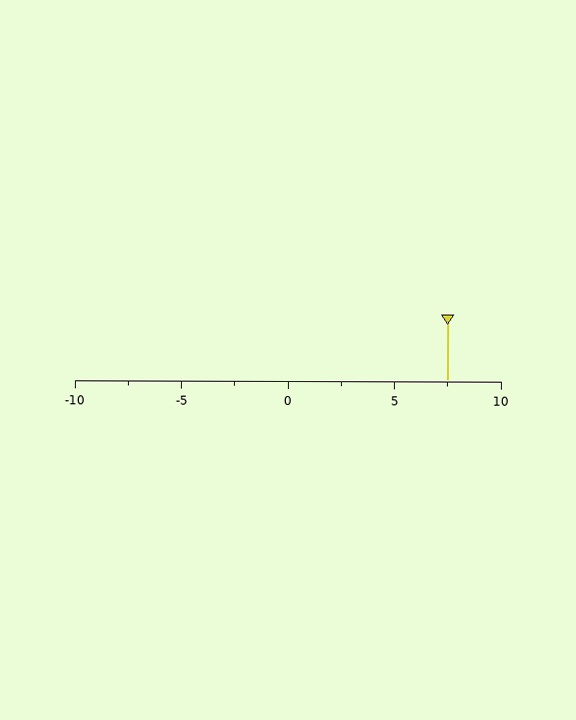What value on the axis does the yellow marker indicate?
The marker indicates approximately 7.5.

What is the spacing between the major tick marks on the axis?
The major ticks are spaced 5 apart.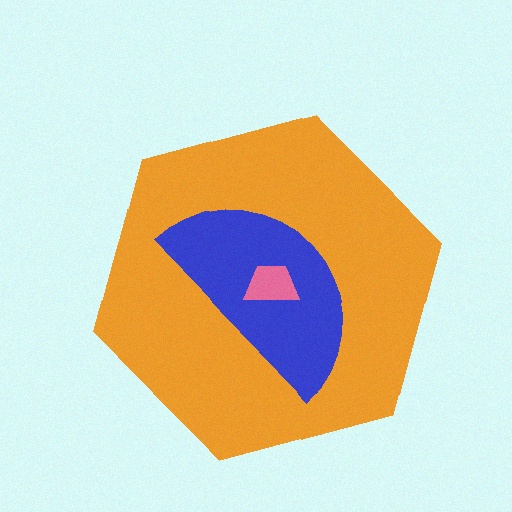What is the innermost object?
The pink trapezoid.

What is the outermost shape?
The orange hexagon.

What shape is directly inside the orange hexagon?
The blue semicircle.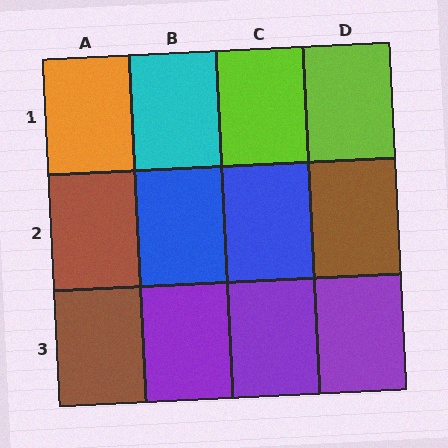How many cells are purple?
3 cells are purple.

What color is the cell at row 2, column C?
Blue.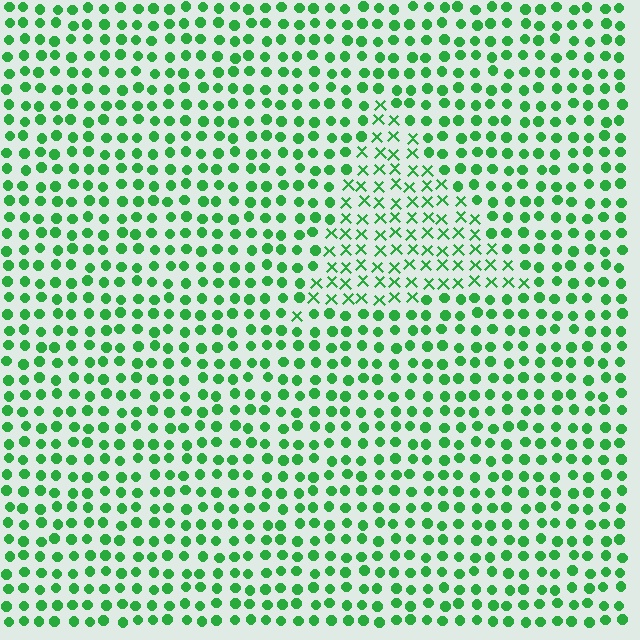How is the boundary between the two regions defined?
The boundary is defined by a change in element shape: X marks inside vs. circles outside. All elements share the same color and spacing.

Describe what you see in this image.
The image is filled with small green elements arranged in a uniform grid. A triangle-shaped region contains X marks, while the surrounding area contains circles. The boundary is defined purely by the change in element shape.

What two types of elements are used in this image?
The image uses X marks inside the triangle region and circles outside it.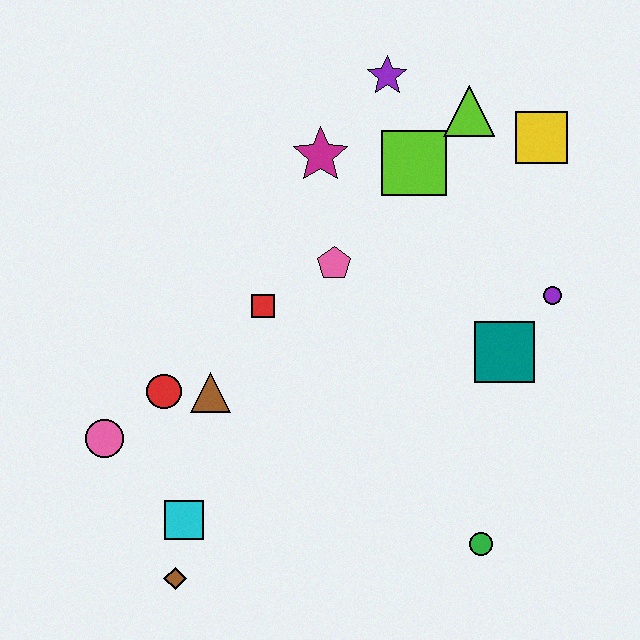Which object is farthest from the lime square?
The brown diamond is farthest from the lime square.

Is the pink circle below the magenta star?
Yes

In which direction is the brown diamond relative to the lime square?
The brown diamond is below the lime square.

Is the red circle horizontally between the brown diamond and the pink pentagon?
No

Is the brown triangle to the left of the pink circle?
No